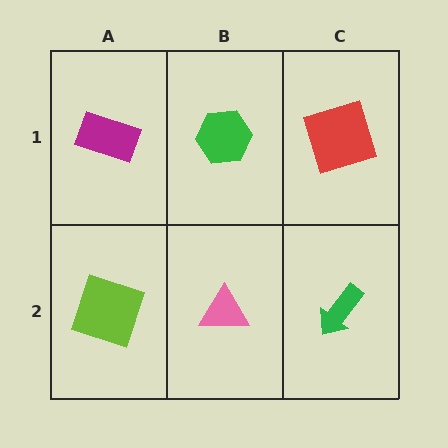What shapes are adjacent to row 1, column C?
A green arrow (row 2, column C), a green hexagon (row 1, column B).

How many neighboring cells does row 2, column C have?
2.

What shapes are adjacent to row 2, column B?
A green hexagon (row 1, column B), a lime square (row 2, column A), a green arrow (row 2, column C).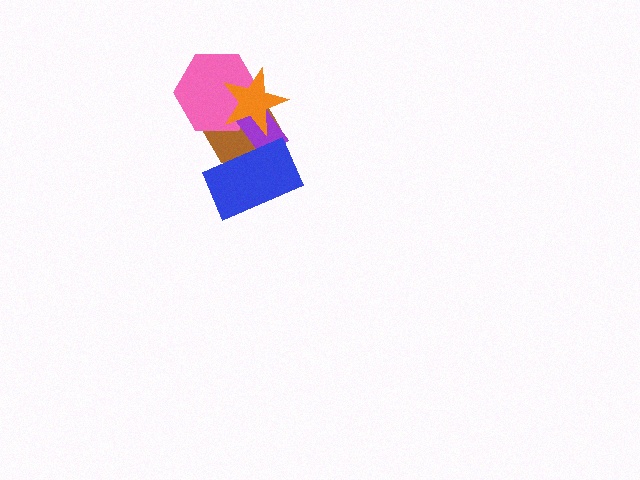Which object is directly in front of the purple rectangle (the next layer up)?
The blue rectangle is directly in front of the purple rectangle.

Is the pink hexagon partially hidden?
Yes, it is partially covered by another shape.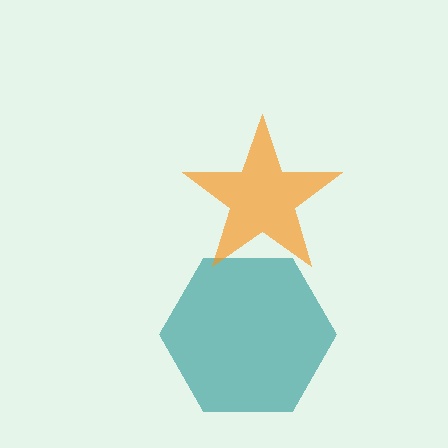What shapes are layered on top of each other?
The layered shapes are: a teal hexagon, an orange star.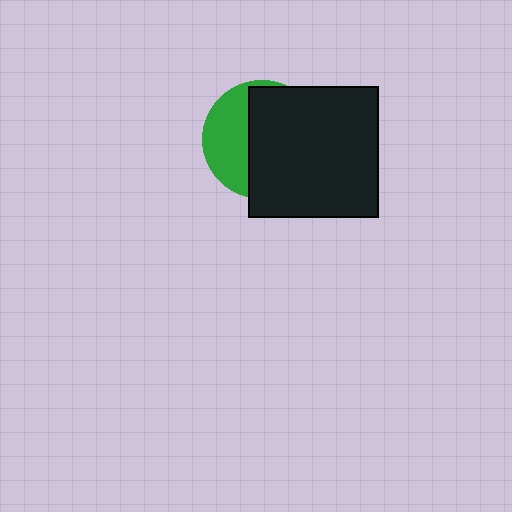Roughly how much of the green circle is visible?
A small part of it is visible (roughly 36%).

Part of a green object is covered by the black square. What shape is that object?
It is a circle.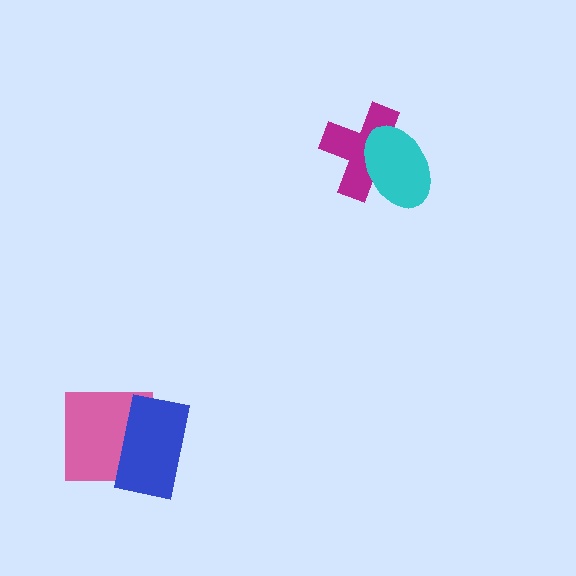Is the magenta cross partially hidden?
Yes, it is partially covered by another shape.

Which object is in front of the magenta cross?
The cyan ellipse is in front of the magenta cross.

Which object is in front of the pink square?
The blue rectangle is in front of the pink square.